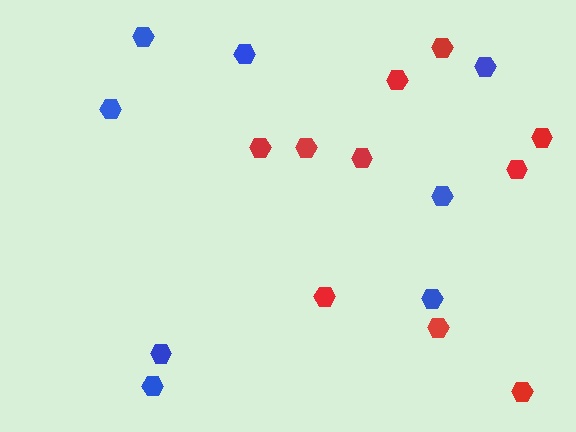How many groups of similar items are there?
There are 2 groups: one group of blue hexagons (8) and one group of red hexagons (10).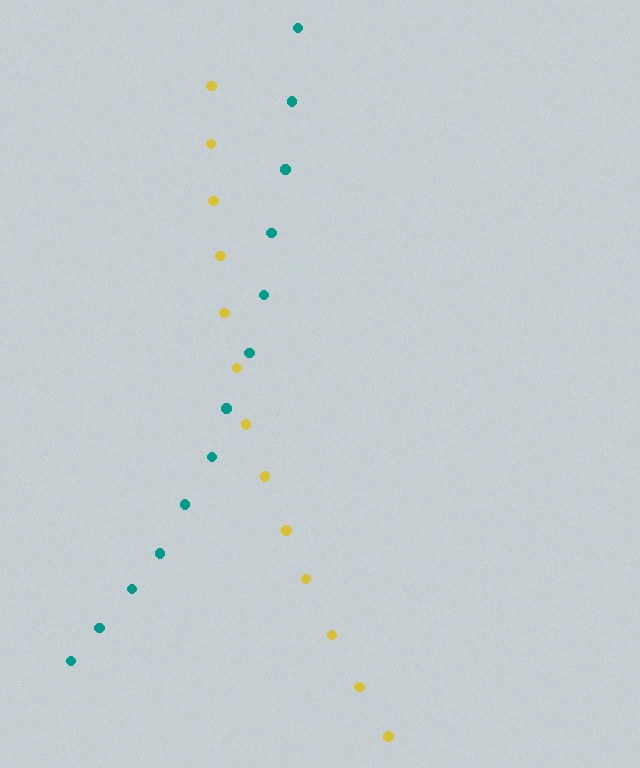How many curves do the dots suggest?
There are 2 distinct paths.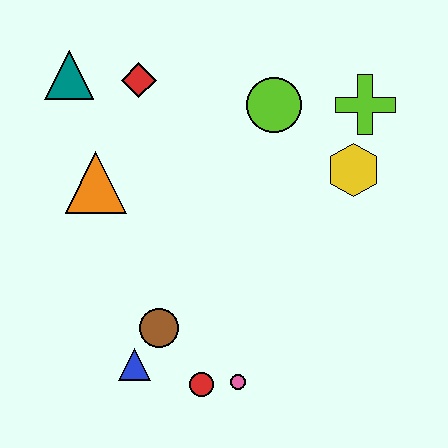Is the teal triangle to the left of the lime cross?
Yes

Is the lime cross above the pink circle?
Yes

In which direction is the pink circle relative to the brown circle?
The pink circle is to the right of the brown circle.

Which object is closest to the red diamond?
The teal triangle is closest to the red diamond.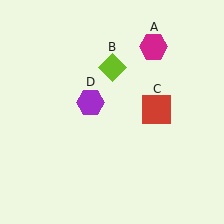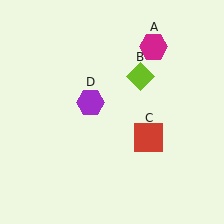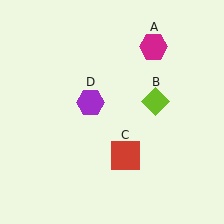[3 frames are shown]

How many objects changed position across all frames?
2 objects changed position: lime diamond (object B), red square (object C).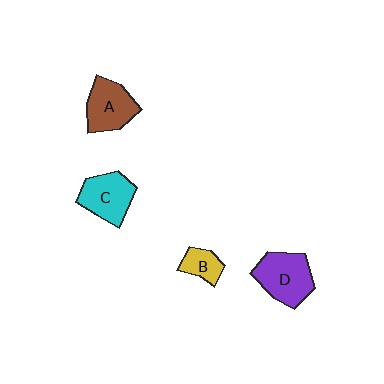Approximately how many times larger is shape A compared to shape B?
Approximately 1.9 times.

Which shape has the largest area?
Shape D (purple).